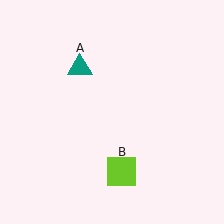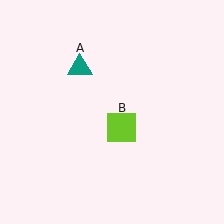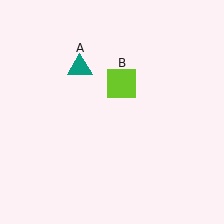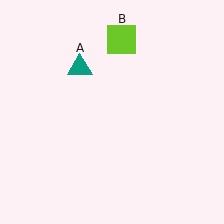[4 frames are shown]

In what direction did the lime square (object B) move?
The lime square (object B) moved up.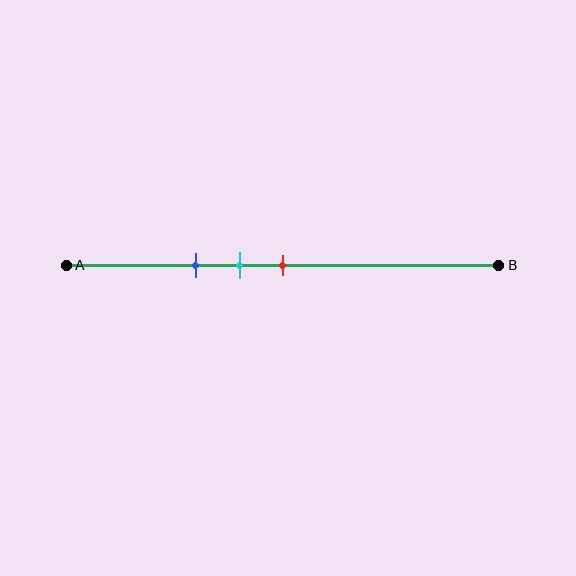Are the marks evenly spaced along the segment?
Yes, the marks are approximately evenly spaced.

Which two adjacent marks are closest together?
The cyan and red marks are the closest adjacent pair.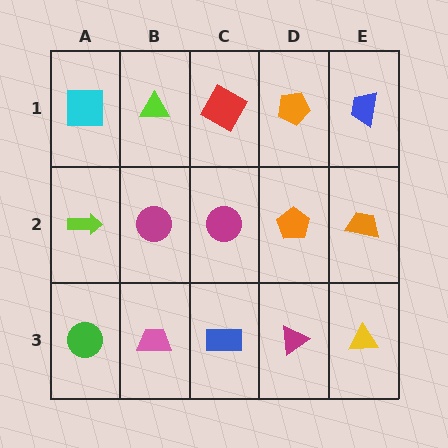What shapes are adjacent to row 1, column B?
A magenta circle (row 2, column B), a cyan square (row 1, column A), a red square (row 1, column C).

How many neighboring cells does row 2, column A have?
3.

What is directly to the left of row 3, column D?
A blue rectangle.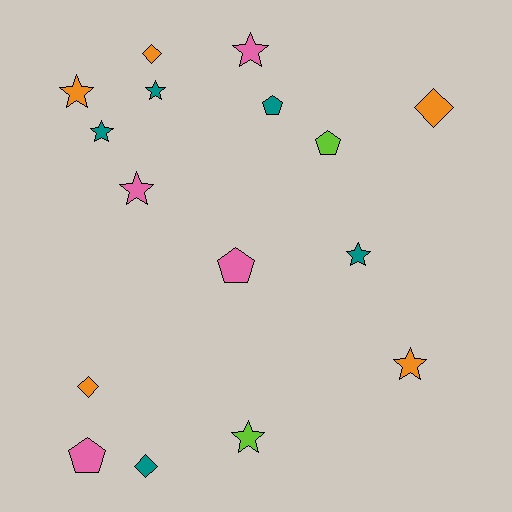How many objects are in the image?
There are 16 objects.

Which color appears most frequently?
Orange, with 5 objects.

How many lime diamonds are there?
There are no lime diamonds.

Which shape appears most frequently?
Star, with 8 objects.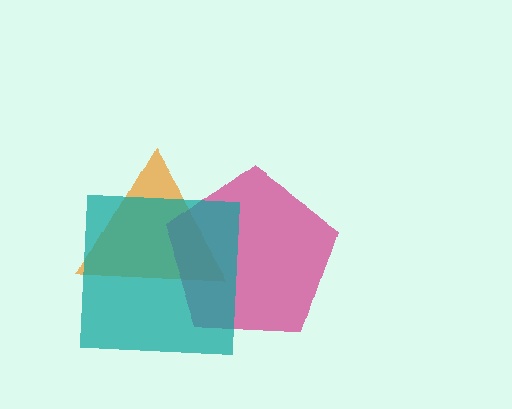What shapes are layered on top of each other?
The layered shapes are: an orange triangle, a magenta pentagon, a teal square.